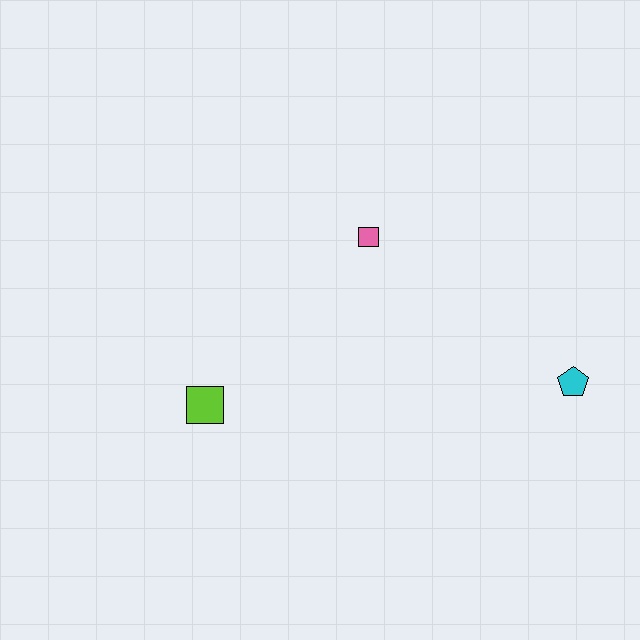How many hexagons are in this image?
There are no hexagons.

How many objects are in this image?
There are 3 objects.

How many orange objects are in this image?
There are no orange objects.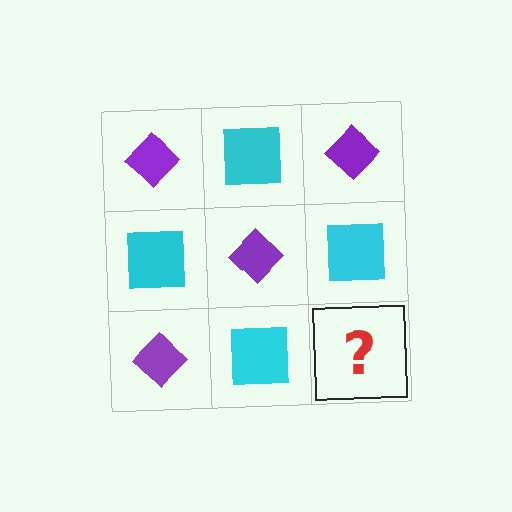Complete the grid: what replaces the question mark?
The question mark should be replaced with a purple diamond.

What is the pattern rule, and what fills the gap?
The rule is that it alternates purple diamond and cyan square in a checkerboard pattern. The gap should be filled with a purple diamond.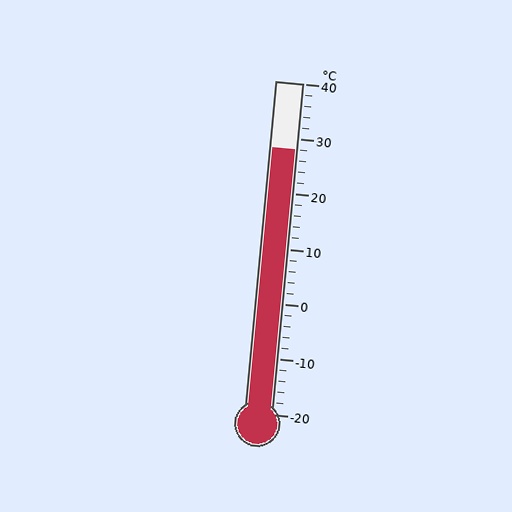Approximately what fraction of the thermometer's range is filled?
The thermometer is filled to approximately 80% of its range.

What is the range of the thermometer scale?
The thermometer scale ranges from -20°C to 40°C.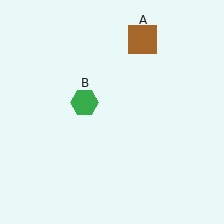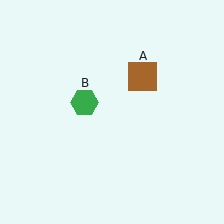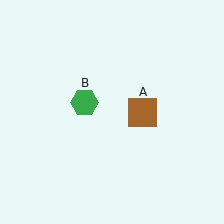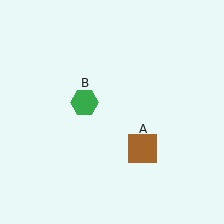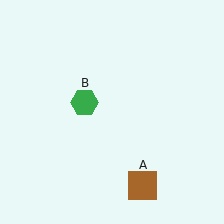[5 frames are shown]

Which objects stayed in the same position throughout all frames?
Green hexagon (object B) remained stationary.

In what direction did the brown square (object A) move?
The brown square (object A) moved down.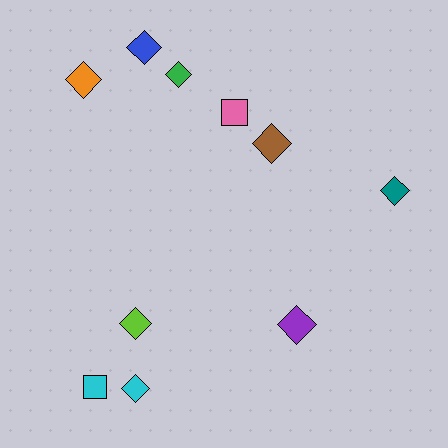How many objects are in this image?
There are 10 objects.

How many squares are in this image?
There are 2 squares.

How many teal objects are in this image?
There is 1 teal object.